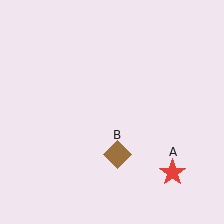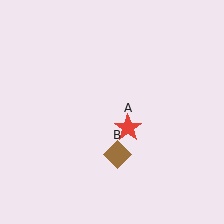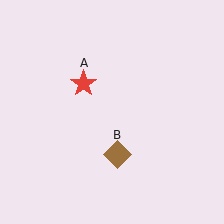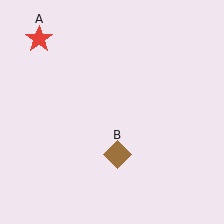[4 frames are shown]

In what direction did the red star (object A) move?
The red star (object A) moved up and to the left.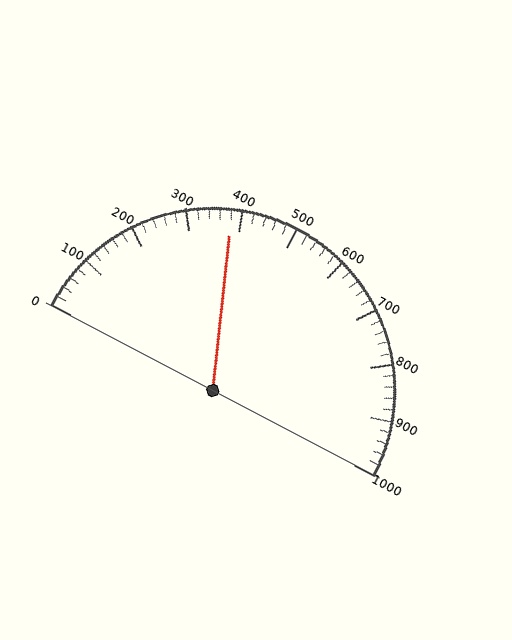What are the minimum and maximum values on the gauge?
The gauge ranges from 0 to 1000.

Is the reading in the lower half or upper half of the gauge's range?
The reading is in the lower half of the range (0 to 1000).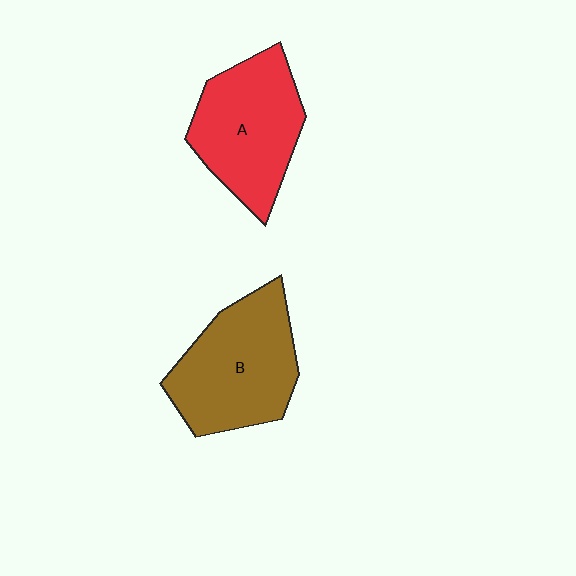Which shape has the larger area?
Shape B (brown).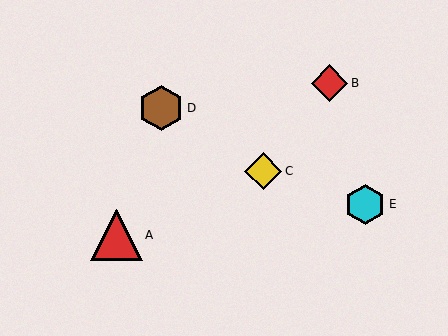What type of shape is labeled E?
Shape E is a cyan hexagon.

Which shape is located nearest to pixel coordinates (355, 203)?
The cyan hexagon (labeled E) at (365, 204) is nearest to that location.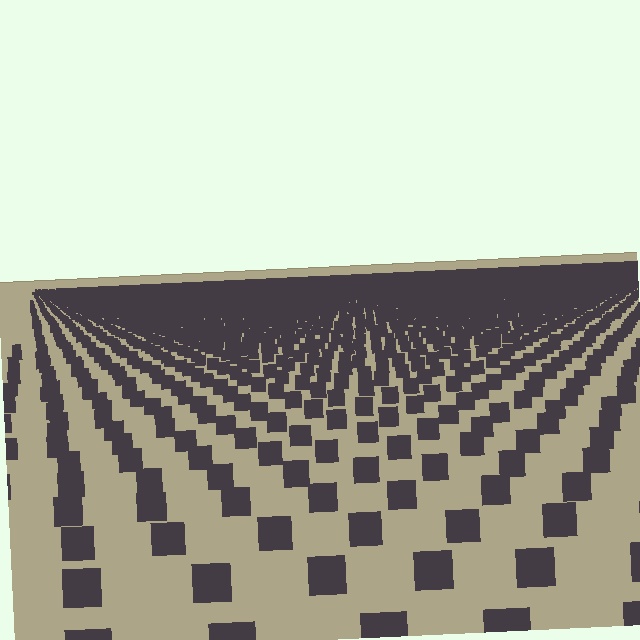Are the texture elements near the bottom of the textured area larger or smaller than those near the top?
Larger. Near the bottom, elements are closer to the viewer and appear at a bigger on-screen size.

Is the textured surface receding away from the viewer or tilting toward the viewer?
The surface is receding away from the viewer. Texture elements get smaller and denser toward the top.